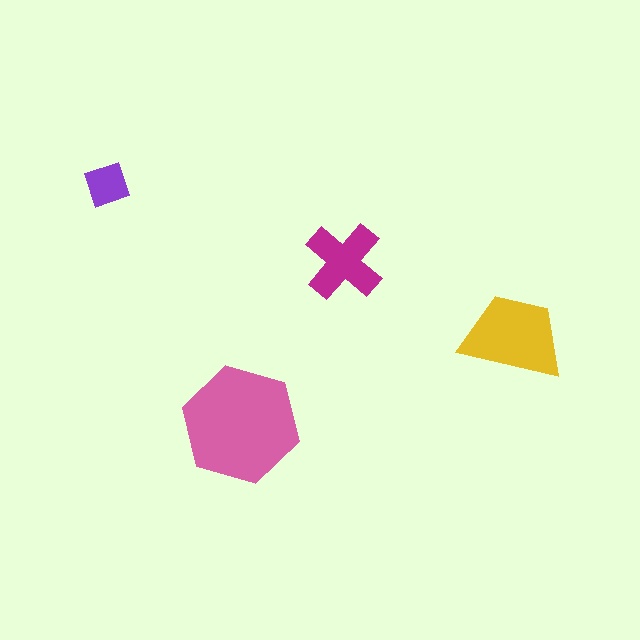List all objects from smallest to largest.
The purple diamond, the magenta cross, the yellow trapezoid, the pink hexagon.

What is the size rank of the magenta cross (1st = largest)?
3rd.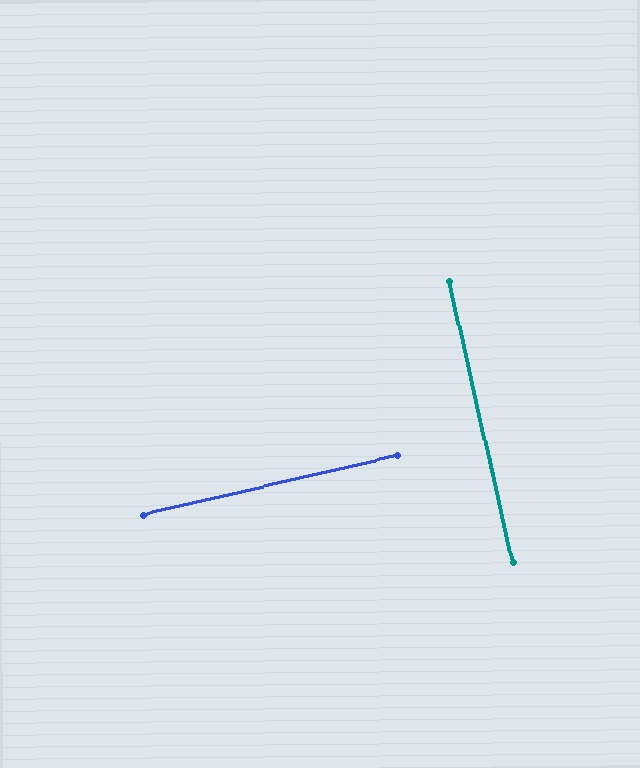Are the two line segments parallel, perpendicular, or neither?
Perpendicular — they meet at approximately 90°.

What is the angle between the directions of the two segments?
Approximately 90 degrees.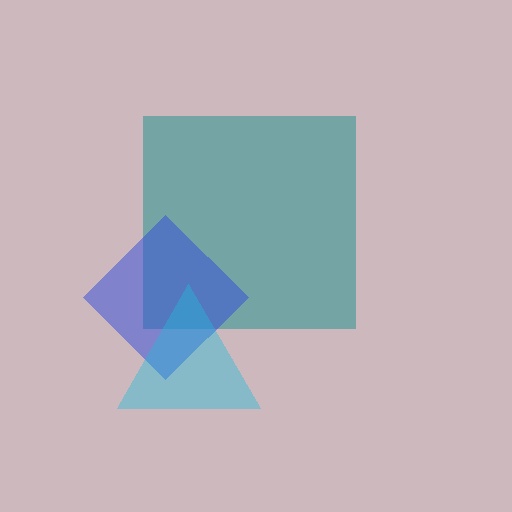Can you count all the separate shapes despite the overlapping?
Yes, there are 3 separate shapes.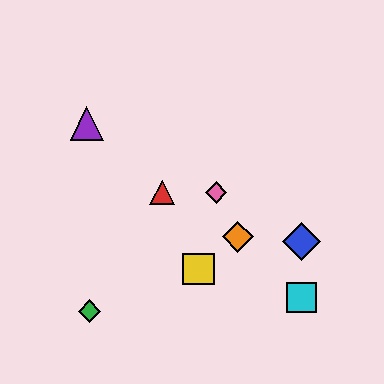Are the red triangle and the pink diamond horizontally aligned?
Yes, both are at y≈193.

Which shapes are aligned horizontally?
The red triangle, the pink diamond are aligned horizontally.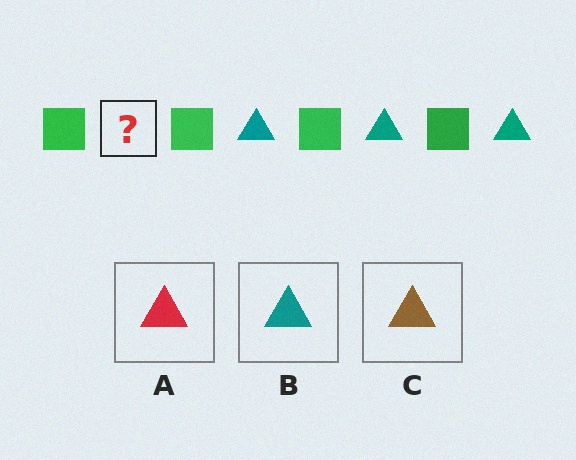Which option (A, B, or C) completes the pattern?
B.